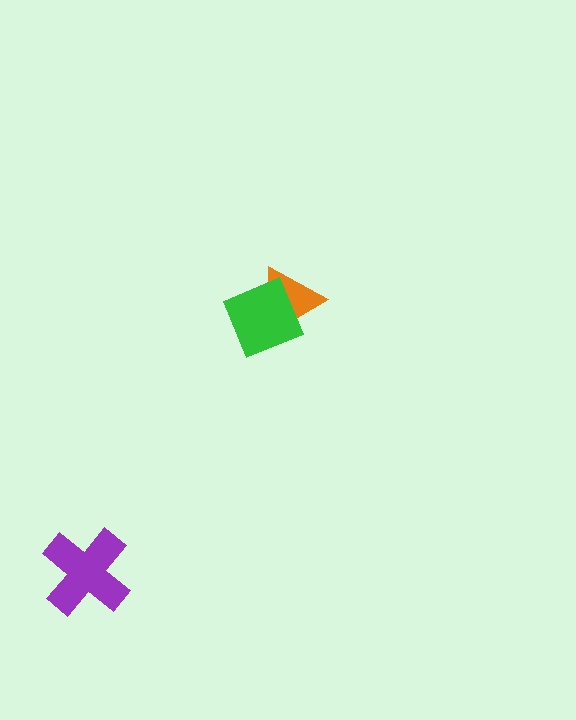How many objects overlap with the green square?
1 object overlaps with the green square.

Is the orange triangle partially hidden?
Yes, it is partially covered by another shape.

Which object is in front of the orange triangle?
The green square is in front of the orange triangle.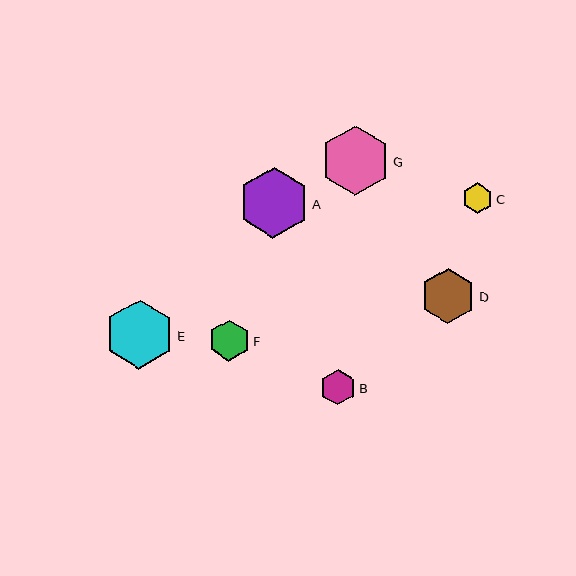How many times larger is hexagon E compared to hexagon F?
Hexagon E is approximately 1.7 times the size of hexagon F.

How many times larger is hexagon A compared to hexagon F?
Hexagon A is approximately 1.7 times the size of hexagon F.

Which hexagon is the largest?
Hexagon A is the largest with a size of approximately 71 pixels.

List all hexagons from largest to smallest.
From largest to smallest: A, G, E, D, F, B, C.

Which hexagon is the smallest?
Hexagon C is the smallest with a size of approximately 31 pixels.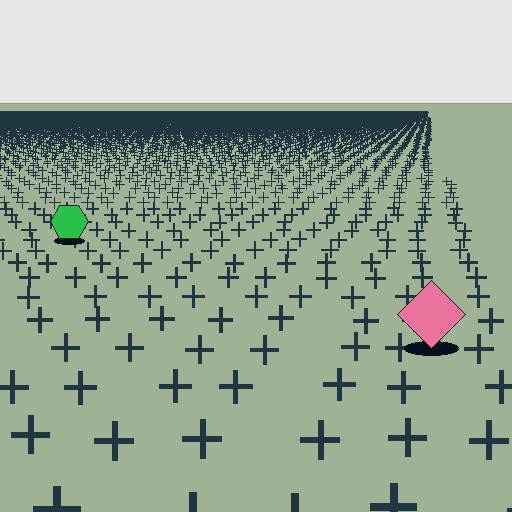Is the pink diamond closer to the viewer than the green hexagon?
Yes. The pink diamond is closer — you can tell from the texture gradient: the ground texture is coarser near it.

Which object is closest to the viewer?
The pink diamond is closest. The texture marks near it are larger and more spread out.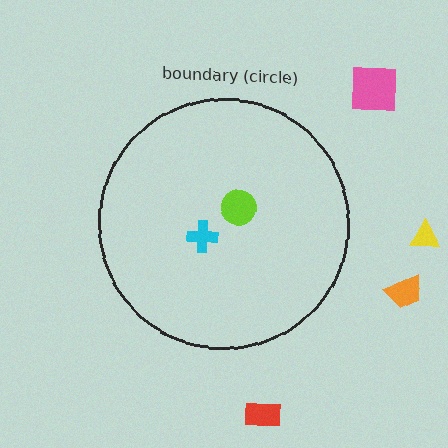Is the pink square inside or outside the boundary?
Outside.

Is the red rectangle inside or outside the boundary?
Outside.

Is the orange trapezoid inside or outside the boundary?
Outside.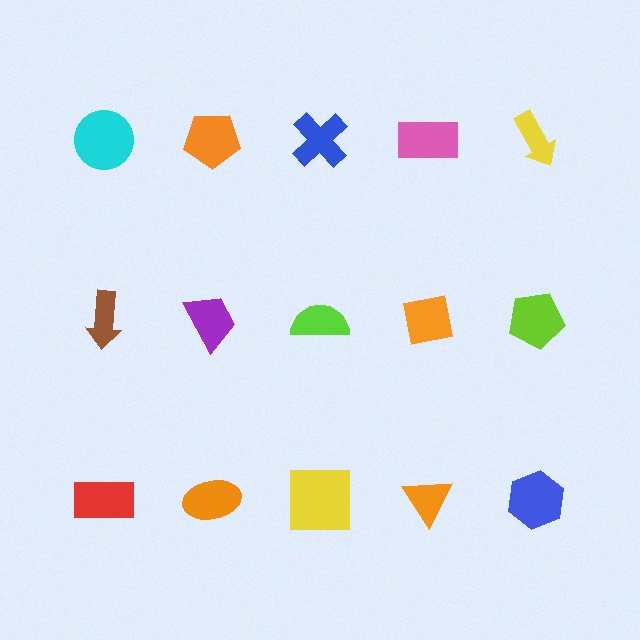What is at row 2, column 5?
A lime pentagon.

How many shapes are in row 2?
5 shapes.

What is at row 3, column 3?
A yellow square.